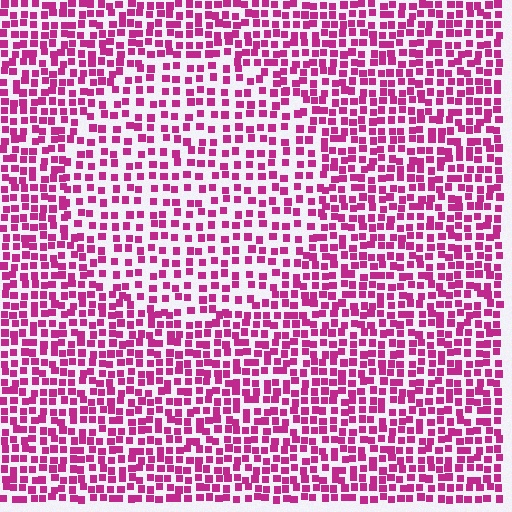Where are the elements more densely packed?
The elements are more densely packed outside the circle boundary.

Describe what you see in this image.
The image contains small magenta elements arranged at two different densities. A circle-shaped region is visible where the elements are less densely packed than the surrounding area.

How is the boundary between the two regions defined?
The boundary is defined by a change in element density (approximately 1.6x ratio). All elements are the same color, size, and shape.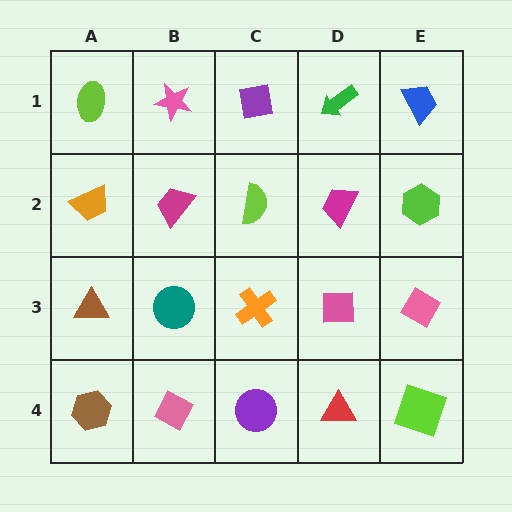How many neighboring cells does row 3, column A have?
3.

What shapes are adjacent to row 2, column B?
A pink star (row 1, column B), a teal circle (row 3, column B), an orange trapezoid (row 2, column A), a lime semicircle (row 2, column C).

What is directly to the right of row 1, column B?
A purple square.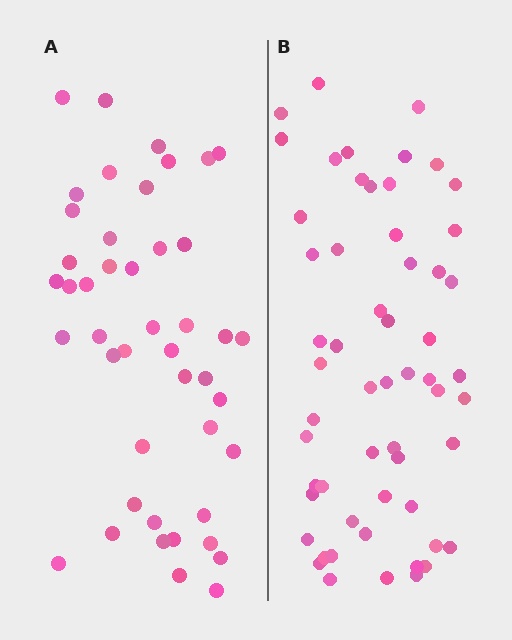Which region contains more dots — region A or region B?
Region B (the right region) has more dots.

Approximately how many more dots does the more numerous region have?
Region B has roughly 12 or so more dots than region A.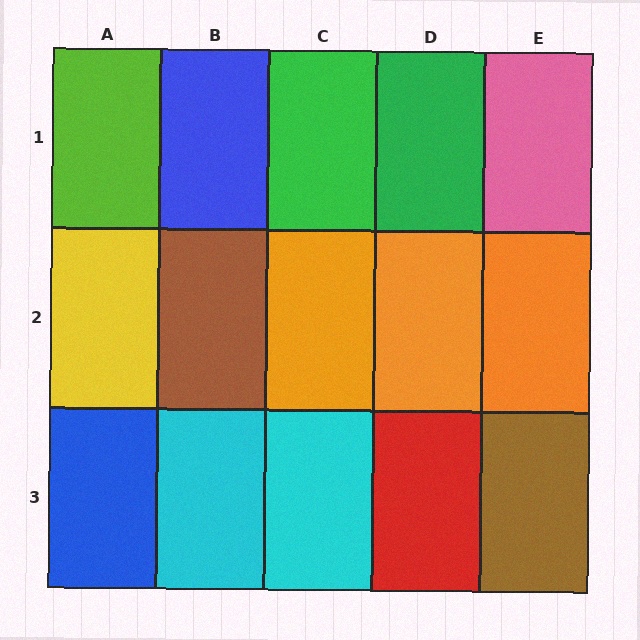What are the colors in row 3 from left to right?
Blue, cyan, cyan, red, brown.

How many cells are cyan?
2 cells are cyan.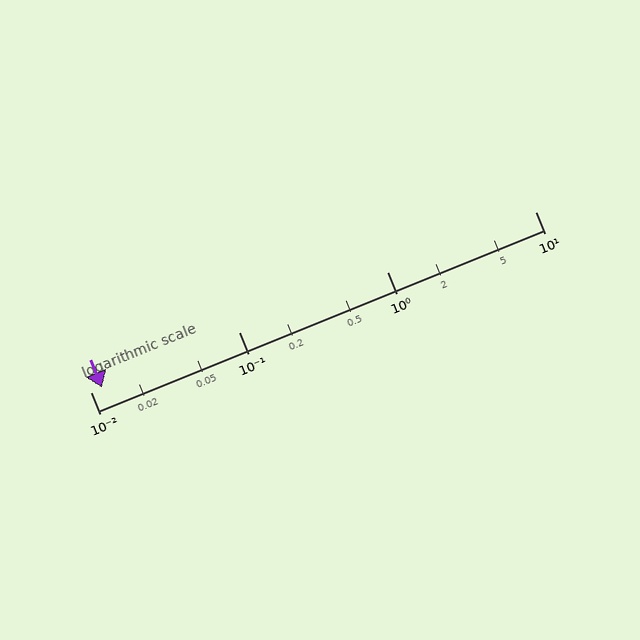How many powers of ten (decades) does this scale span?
The scale spans 3 decades, from 0.01 to 10.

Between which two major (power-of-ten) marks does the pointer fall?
The pointer is between 0.01 and 0.1.